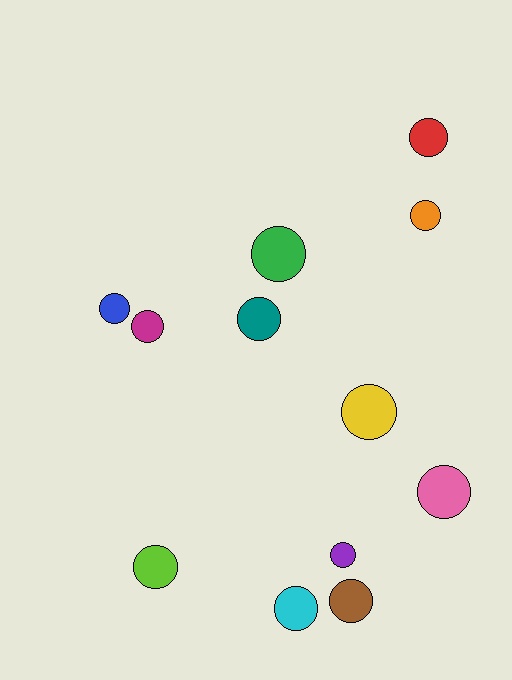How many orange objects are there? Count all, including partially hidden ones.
There is 1 orange object.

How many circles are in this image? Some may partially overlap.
There are 12 circles.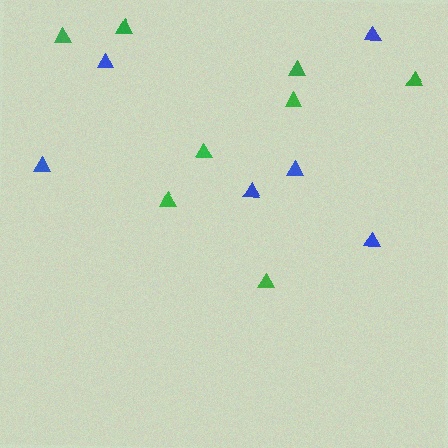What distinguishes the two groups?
There are 2 groups: one group of green triangles (8) and one group of blue triangles (6).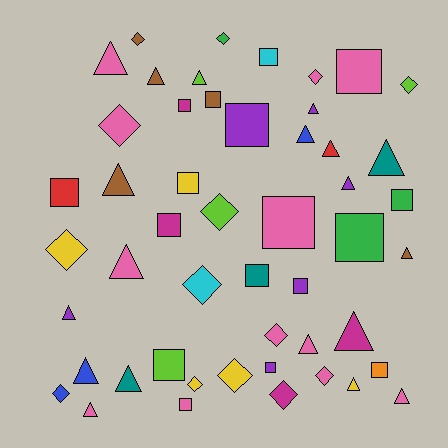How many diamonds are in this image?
There are 14 diamonds.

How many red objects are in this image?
There are 2 red objects.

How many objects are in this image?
There are 50 objects.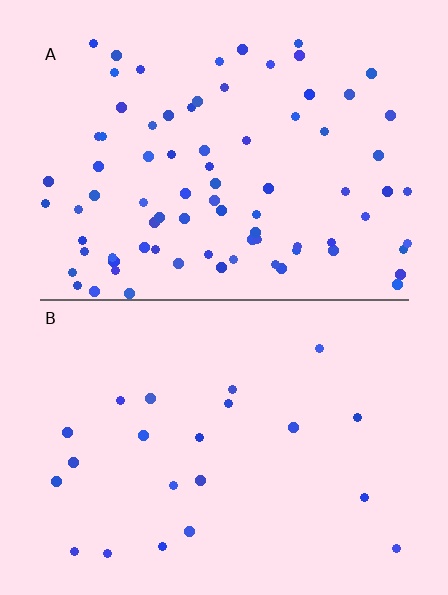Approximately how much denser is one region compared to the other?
Approximately 3.8× — region A over region B.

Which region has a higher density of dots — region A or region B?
A (the top).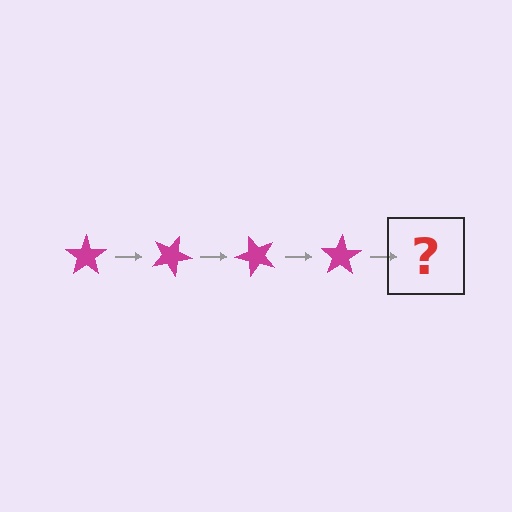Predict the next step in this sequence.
The next step is a magenta star rotated 100 degrees.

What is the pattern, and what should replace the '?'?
The pattern is that the star rotates 25 degrees each step. The '?' should be a magenta star rotated 100 degrees.